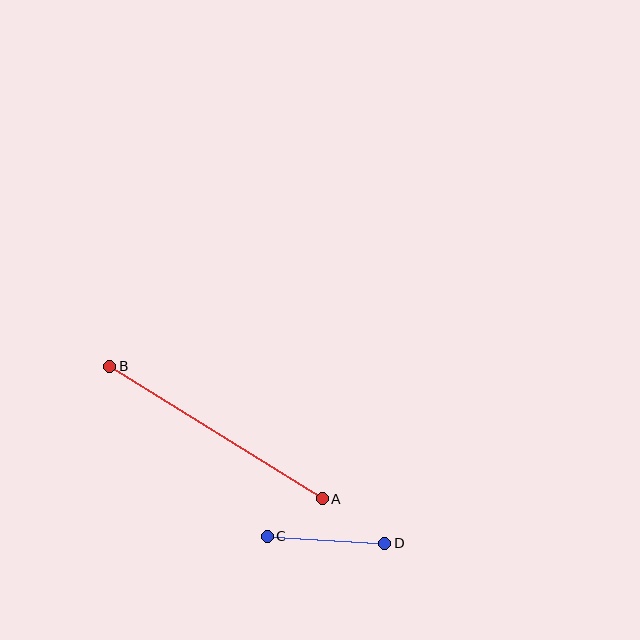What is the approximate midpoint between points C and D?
The midpoint is at approximately (326, 540) pixels.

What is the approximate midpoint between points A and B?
The midpoint is at approximately (216, 432) pixels.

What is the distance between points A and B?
The distance is approximately 250 pixels.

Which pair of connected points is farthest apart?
Points A and B are farthest apart.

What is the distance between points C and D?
The distance is approximately 118 pixels.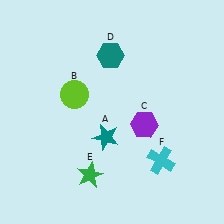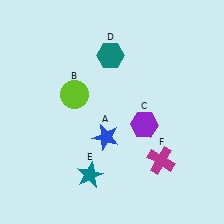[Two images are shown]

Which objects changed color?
A changed from teal to blue. E changed from green to teal. F changed from cyan to magenta.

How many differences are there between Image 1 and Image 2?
There are 3 differences between the two images.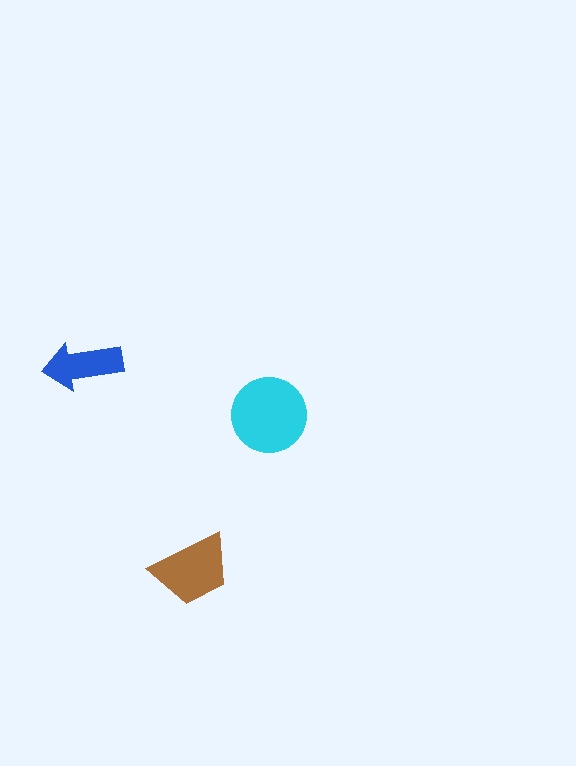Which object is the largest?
The cyan circle.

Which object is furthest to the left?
The blue arrow is leftmost.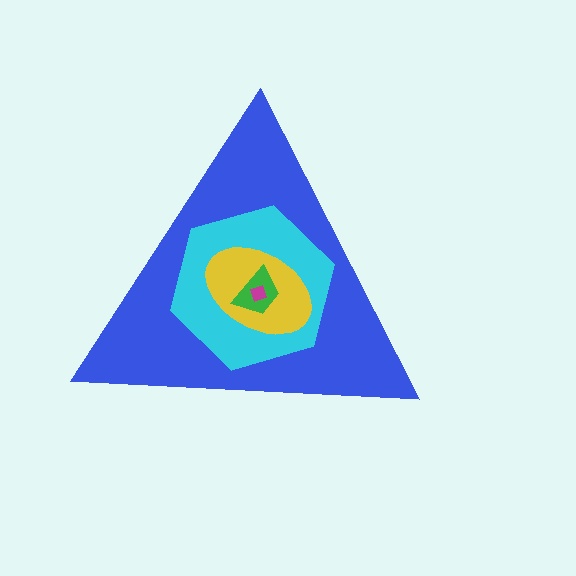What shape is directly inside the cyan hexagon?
The yellow ellipse.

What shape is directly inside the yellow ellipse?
The green trapezoid.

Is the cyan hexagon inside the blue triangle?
Yes.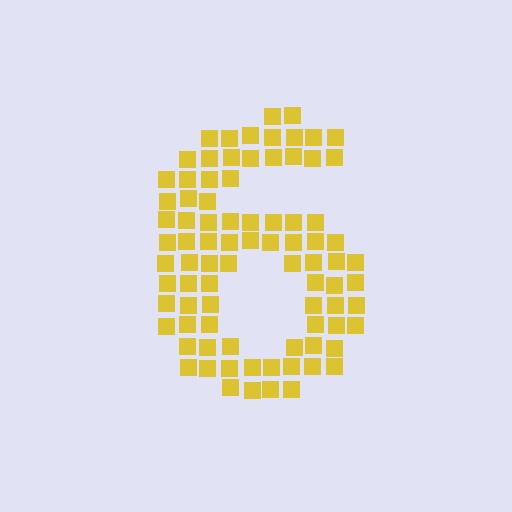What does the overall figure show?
The overall figure shows the digit 6.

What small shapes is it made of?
It is made of small squares.